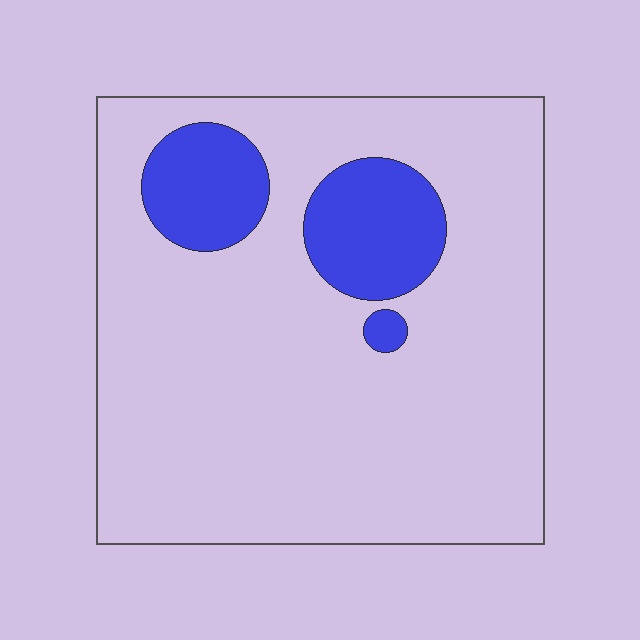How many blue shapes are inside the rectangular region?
3.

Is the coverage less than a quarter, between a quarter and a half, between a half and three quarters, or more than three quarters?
Less than a quarter.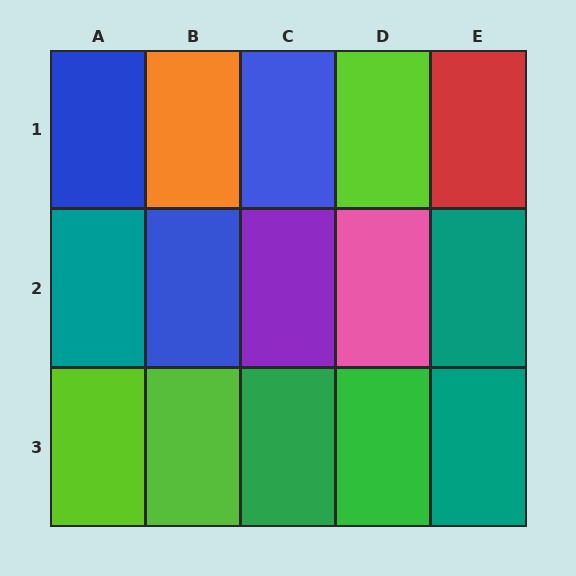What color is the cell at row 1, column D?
Lime.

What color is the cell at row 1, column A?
Blue.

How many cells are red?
1 cell is red.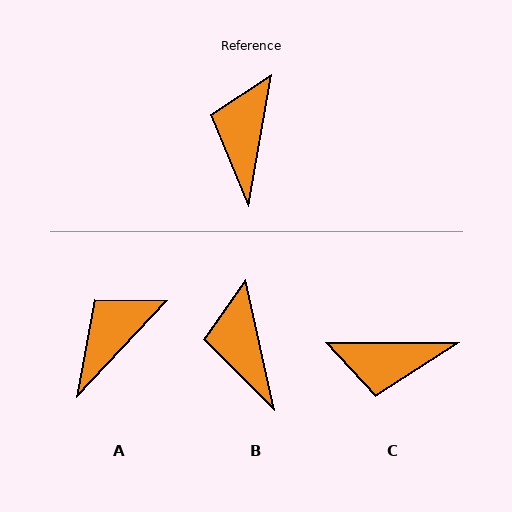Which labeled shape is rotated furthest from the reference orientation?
C, about 100 degrees away.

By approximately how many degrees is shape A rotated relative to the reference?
Approximately 33 degrees clockwise.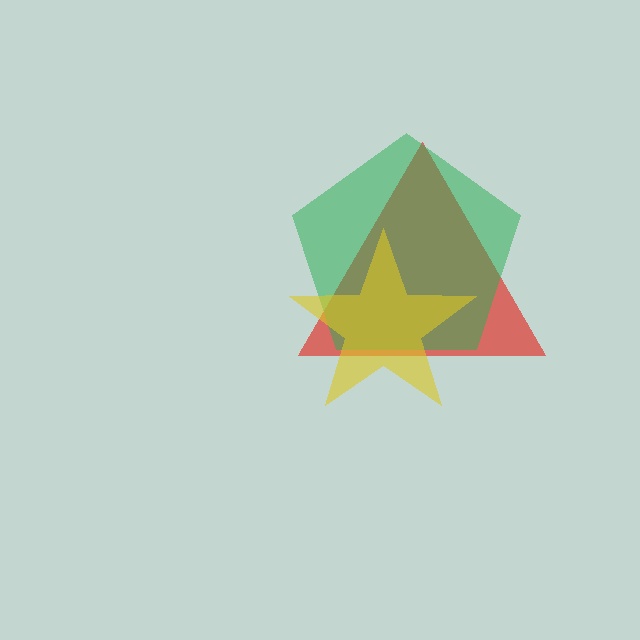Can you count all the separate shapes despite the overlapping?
Yes, there are 3 separate shapes.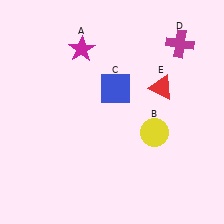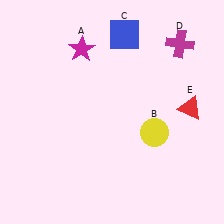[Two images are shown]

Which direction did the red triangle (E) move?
The red triangle (E) moved right.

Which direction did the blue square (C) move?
The blue square (C) moved up.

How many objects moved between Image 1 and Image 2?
2 objects moved between the two images.